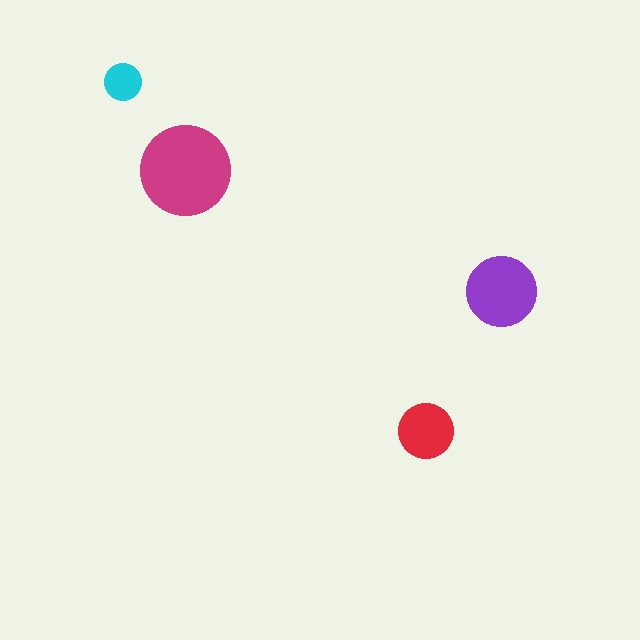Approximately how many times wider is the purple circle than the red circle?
About 1.5 times wider.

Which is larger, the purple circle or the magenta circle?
The magenta one.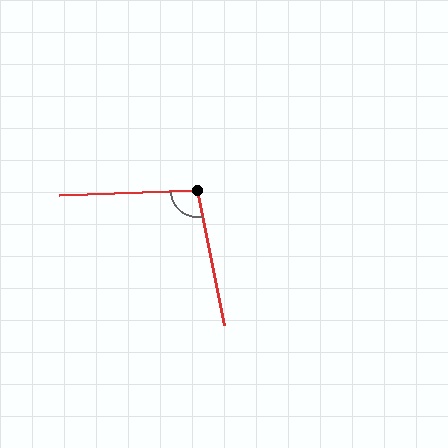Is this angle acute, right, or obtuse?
It is obtuse.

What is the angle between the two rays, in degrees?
Approximately 99 degrees.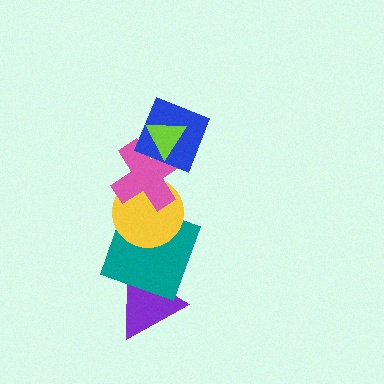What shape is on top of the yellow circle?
The pink cross is on top of the yellow circle.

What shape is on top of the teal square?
The yellow circle is on top of the teal square.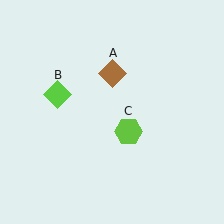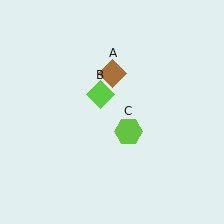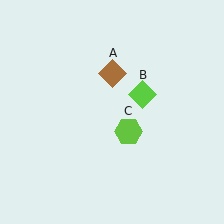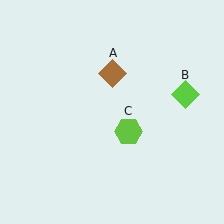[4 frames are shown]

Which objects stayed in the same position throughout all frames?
Brown diamond (object A) and lime hexagon (object C) remained stationary.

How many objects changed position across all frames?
1 object changed position: lime diamond (object B).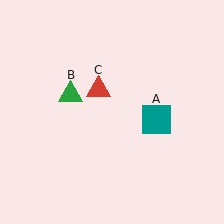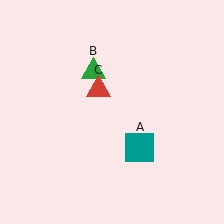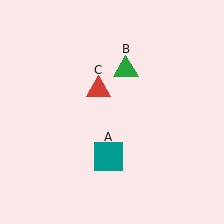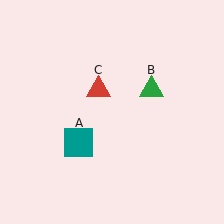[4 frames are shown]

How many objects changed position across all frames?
2 objects changed position: teal square (object A), green triangle (object B).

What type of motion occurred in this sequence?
The teal square (object A), green triangle (object B) rotated clockwise around the center of the scene.